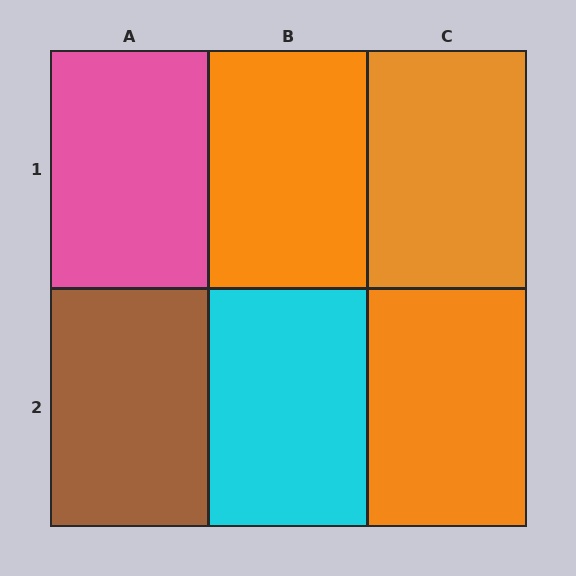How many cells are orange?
3 cells are orange.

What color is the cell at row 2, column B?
Cyan.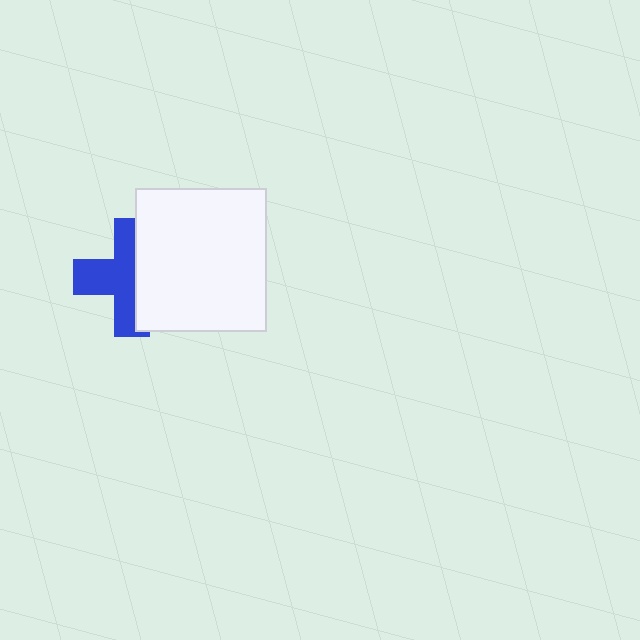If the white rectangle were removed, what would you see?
You would see the complete blue cross.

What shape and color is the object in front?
The object in front is a white rectangle.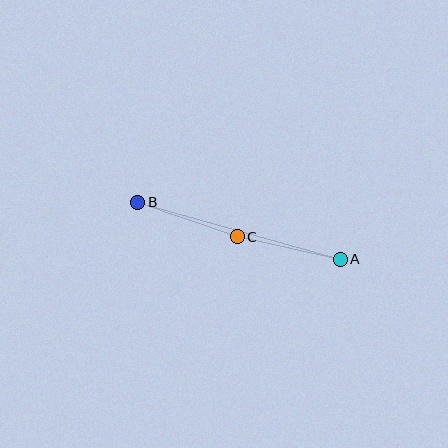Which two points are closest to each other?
Points B and C are closest to each other.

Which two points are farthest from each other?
Points A and B are farthest from each other.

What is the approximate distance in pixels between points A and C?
The distance between A and C is approximately 106 pixels.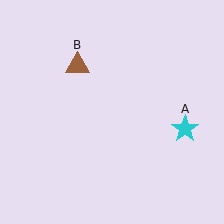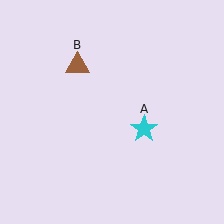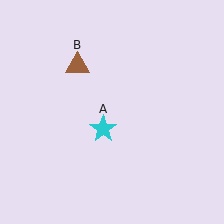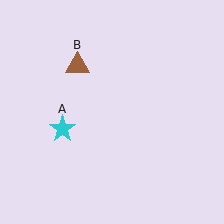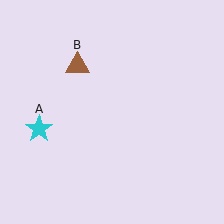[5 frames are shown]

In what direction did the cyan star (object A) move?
The cyan star (object A) moved left.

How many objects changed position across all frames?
1 object changed position: cyan star (object A).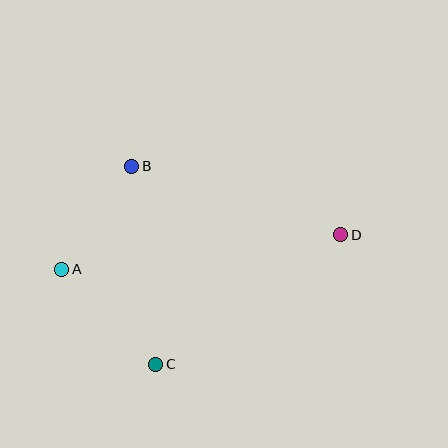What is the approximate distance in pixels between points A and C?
The distance between A and C is approximately 133 pixels.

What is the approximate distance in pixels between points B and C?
The distance between B and C is approximately 200 pixels.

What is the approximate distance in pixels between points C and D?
The distance between C and D is approximately 226 pixels.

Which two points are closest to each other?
Points A and B are closest to each other.